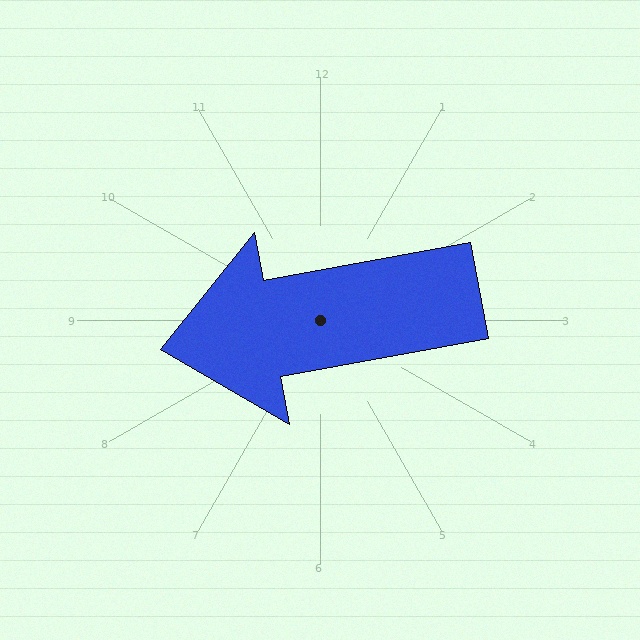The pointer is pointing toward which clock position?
Roughly 9 o'clock.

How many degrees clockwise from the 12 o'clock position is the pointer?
Approximately 260 degrees.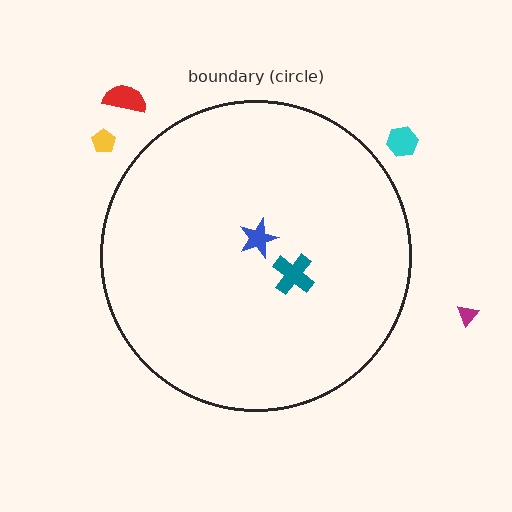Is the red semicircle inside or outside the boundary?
Outside.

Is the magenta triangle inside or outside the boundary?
Outside.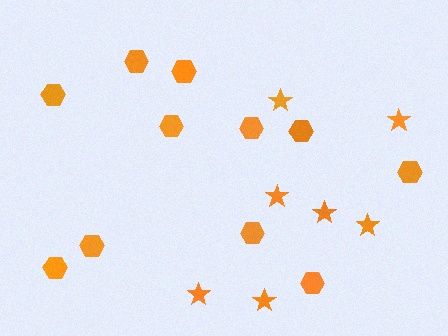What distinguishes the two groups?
There are 2 groups: one group of stars (7) and one group of hexagons (11).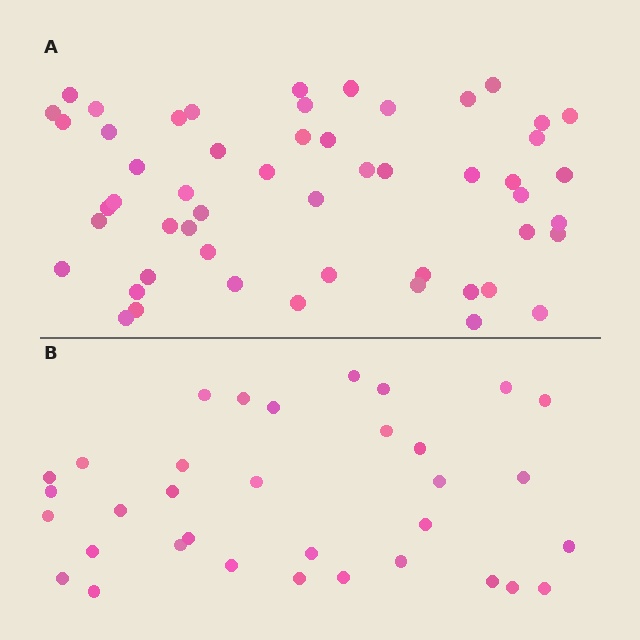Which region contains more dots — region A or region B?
Region A (the top region) has more dots.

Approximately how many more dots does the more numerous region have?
Region A has approximately 20 more dots than region B.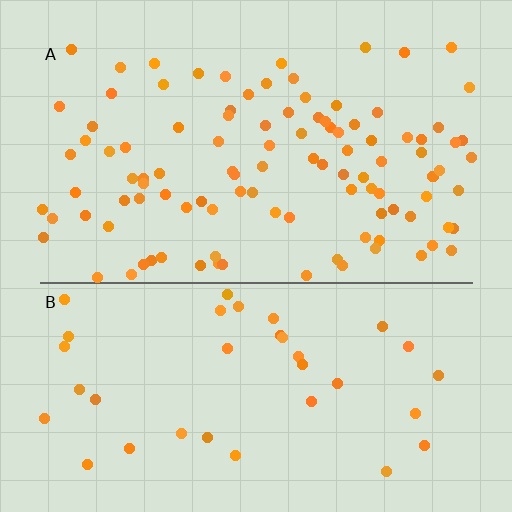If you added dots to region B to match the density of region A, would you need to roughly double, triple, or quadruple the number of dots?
Approximately triple.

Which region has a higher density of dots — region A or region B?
A (the top).